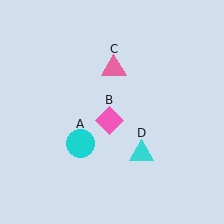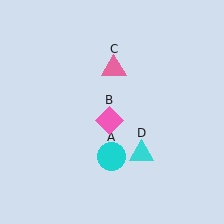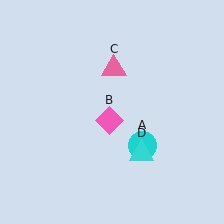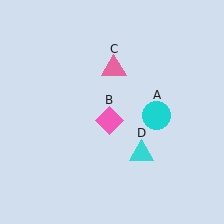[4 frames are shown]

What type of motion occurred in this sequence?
The cyan circle (object A) rotated counterclockwise around the center of the scene.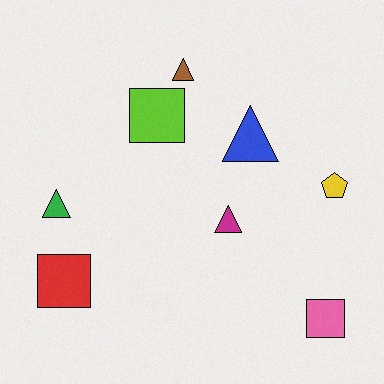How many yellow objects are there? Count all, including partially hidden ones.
There is 1 yellow object.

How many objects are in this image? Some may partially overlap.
There are 8 objects.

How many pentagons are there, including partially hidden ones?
There is 1 pentagon.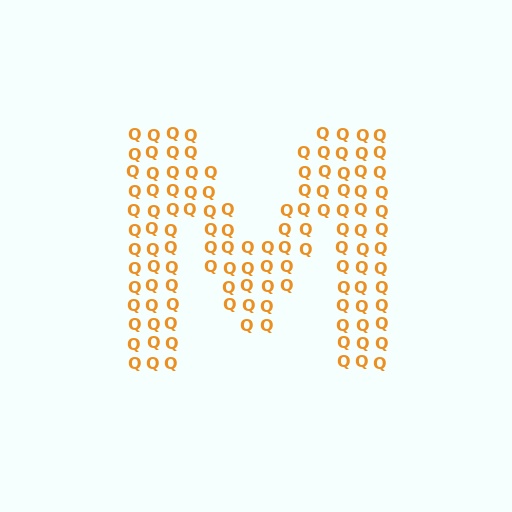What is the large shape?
The large shape is the letter M.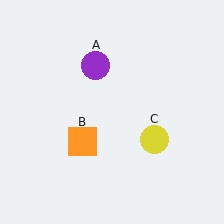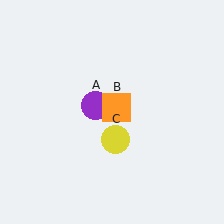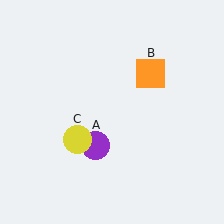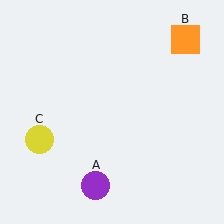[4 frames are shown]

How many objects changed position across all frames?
3 objects changed position: purple circle (object A), orange square (object B), yellow circle (object C).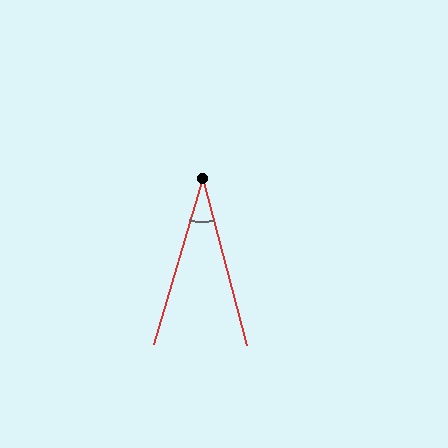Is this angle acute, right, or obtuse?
It is acute.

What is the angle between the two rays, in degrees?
Approximately 31 degrees.